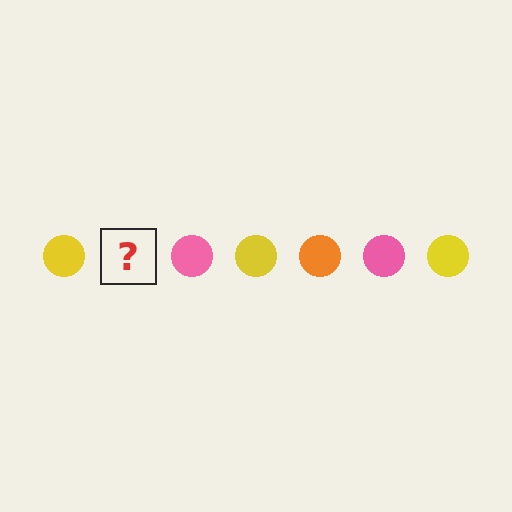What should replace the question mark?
The question mark should be replaced with an orange circle.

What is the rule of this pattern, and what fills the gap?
The rule is that the pattern cycles through yellow, orange, pink circles. The gap should be filled with an orange circle.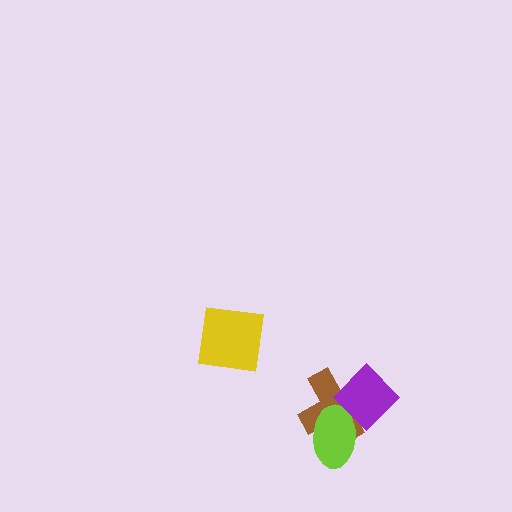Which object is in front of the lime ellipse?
The purple diamond is in front of the lime ellipse.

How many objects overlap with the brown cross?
2 objects overlap with the brown cross.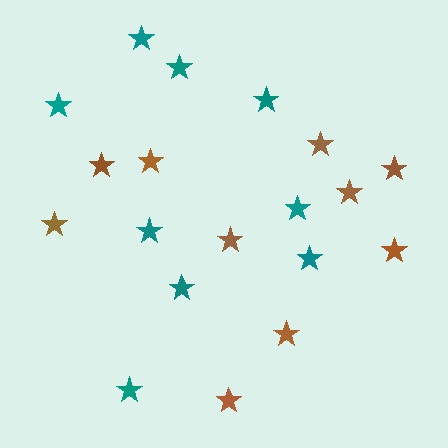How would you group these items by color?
There are 2 groups: one group of brown stars (10) and one group of teal stars (9).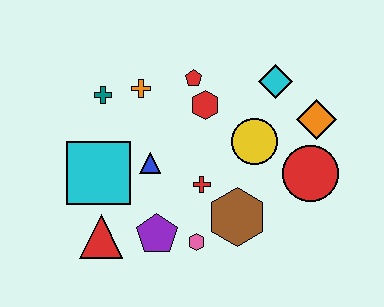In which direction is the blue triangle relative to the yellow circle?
The blue triangle is to the left of the yellow circle.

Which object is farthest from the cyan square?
The orange diamond is farthest from the cyan square.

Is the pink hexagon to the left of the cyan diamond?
Yes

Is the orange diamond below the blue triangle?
No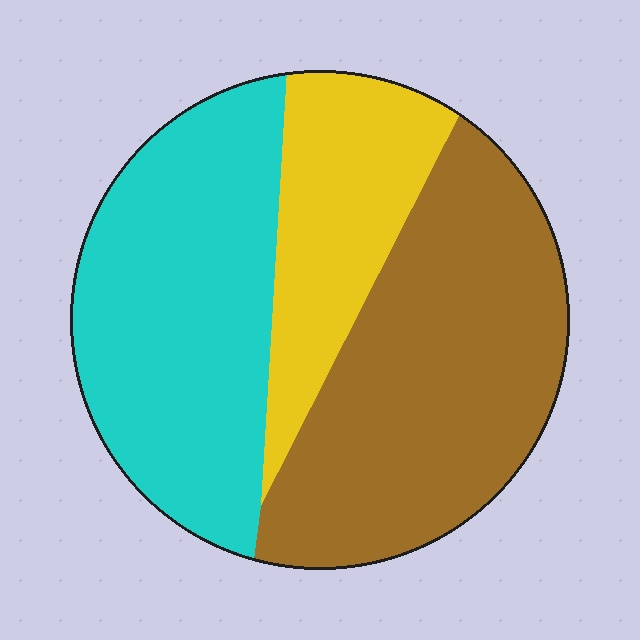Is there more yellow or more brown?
Brown.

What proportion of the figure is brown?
Brown takes up between a quarter and a half of the figure.